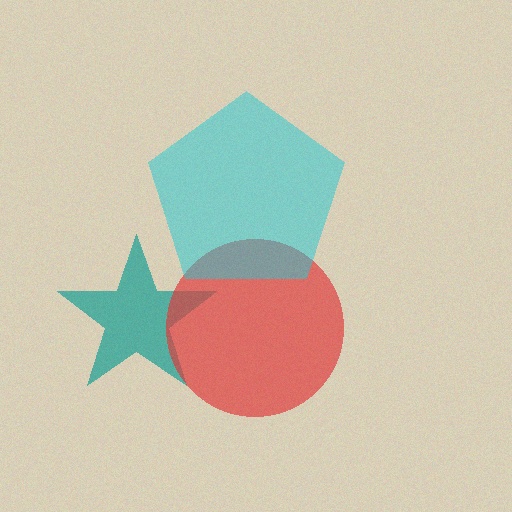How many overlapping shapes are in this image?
There are 3 overlapping shapes in the image.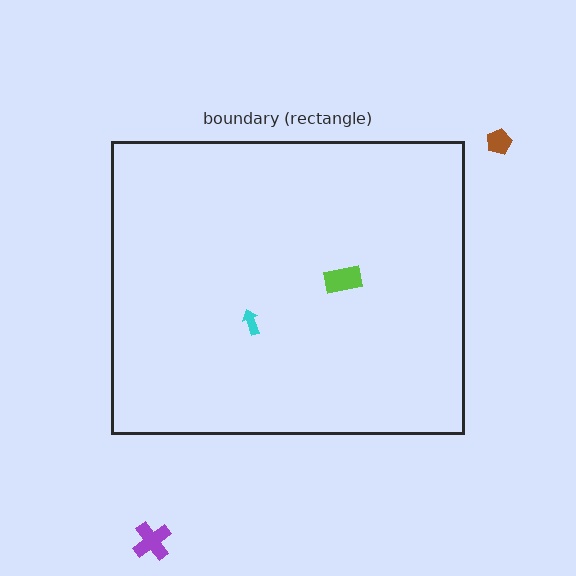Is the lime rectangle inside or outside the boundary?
Inside.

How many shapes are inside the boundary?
2 inside, 2 outside.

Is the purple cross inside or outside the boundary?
Outside.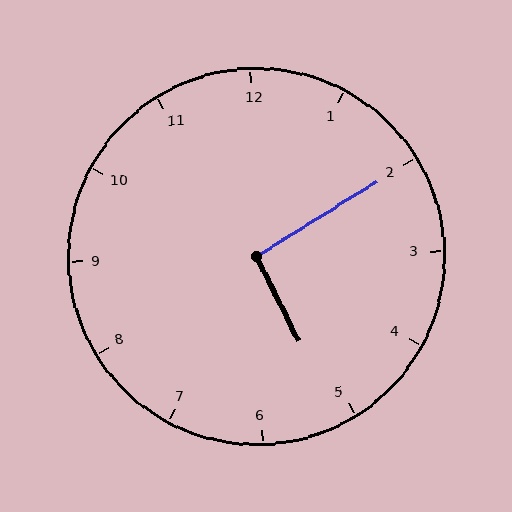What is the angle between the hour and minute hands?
Approximately 95 degrees.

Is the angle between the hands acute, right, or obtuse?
It is right.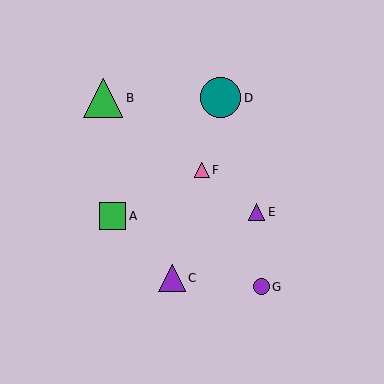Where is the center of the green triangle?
The center of the green triangle is at (103, 98).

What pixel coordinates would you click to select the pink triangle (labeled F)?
Click at (202, 170) to select the pink triangle F.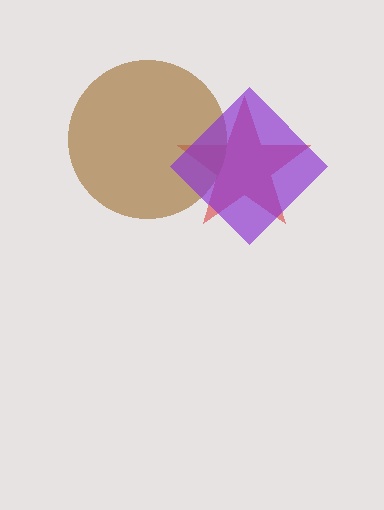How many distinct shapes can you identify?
There are 3 distinct shapes: a red star, a brown circle, a purple diamond.